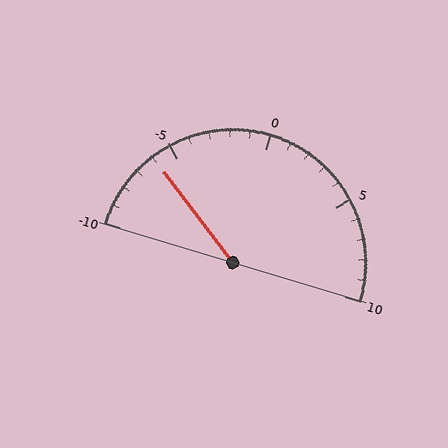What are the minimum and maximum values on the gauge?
The gauge ranges from -10 to 10.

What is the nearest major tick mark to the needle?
The nearest major tick mark is -5.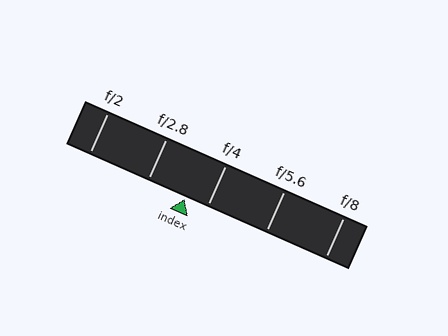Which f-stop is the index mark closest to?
The index mark is closest to f/4.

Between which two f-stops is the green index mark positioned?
The index mark is between f/2.8 and f/4.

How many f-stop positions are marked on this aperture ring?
There are 5 f-stop positions marked.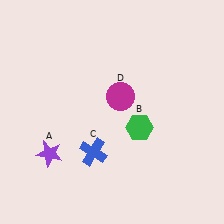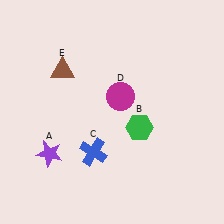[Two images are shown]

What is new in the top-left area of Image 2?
A brown triangle (E) was added in the top-left area of Image 2.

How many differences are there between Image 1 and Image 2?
There is 1 difference between the two images.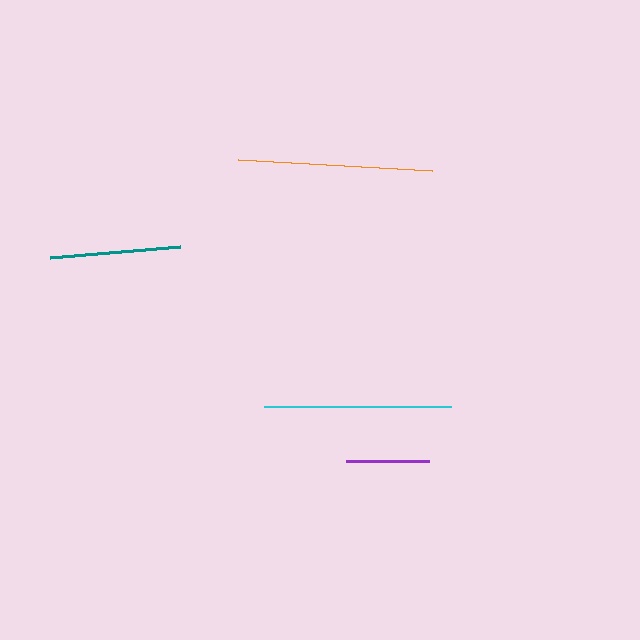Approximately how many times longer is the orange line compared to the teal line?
The orange line is approximately 1.5 times the length of the teal line.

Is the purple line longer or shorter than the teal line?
The teal line is longer than the purple line.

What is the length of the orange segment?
The orange segment is approximately 194 pixels long.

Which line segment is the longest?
The orange line is the longest at approximately 194 pixels.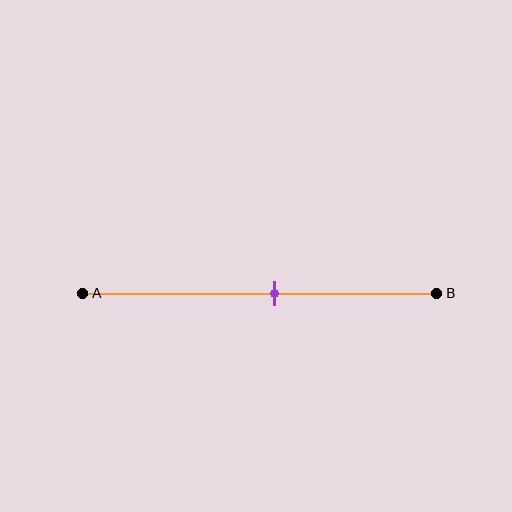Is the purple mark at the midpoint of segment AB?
No, the mark is at about 55% from A, not at the 50% midpoint.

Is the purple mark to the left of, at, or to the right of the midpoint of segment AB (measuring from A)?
The purple mark is to the right of the midpoint of segment AB.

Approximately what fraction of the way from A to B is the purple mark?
The purple mark is approximately 55% of the way from A to B.